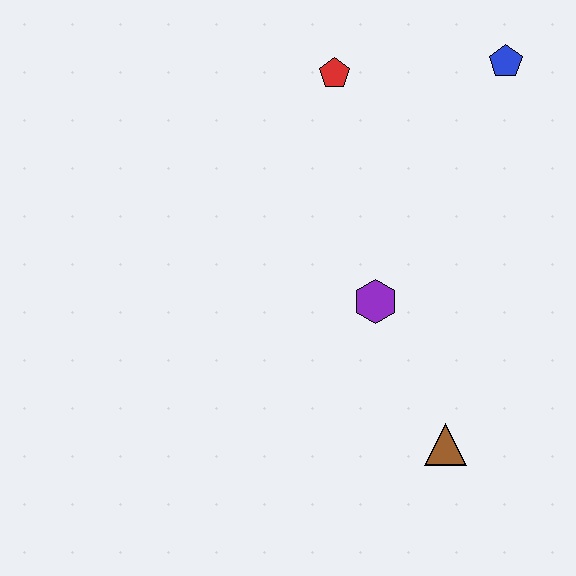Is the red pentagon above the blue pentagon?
No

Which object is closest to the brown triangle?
The purple hexagon is closest to the brown triangle.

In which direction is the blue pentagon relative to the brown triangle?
The blue pentagon is above the brown triangle.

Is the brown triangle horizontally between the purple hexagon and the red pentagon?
No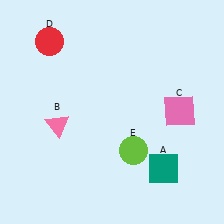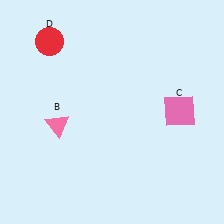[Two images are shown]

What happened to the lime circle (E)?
The lime circle (E) was removed in Image 2. It was in the bottom-right area of Image 1.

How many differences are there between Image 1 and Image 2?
There are 2 differences between the two images.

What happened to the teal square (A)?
The teal square (A) was removed in Image 2. It was in the bottom-right area of Image 1.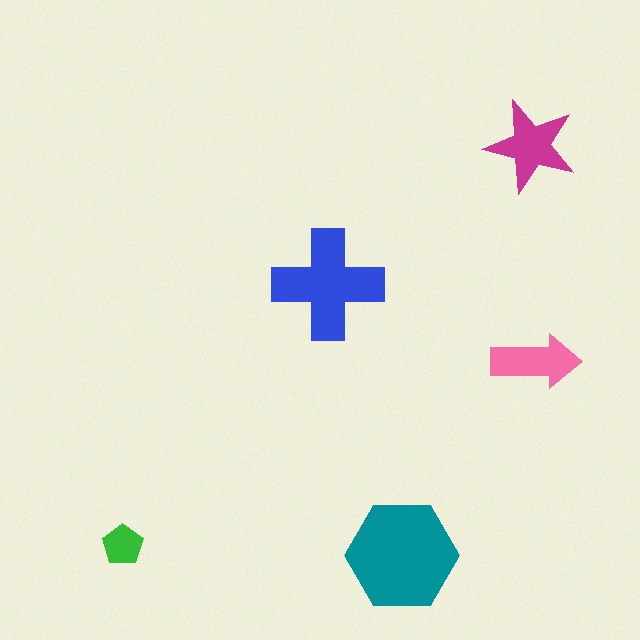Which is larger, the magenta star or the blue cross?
The blue cross.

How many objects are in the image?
There are 5 objects in the image.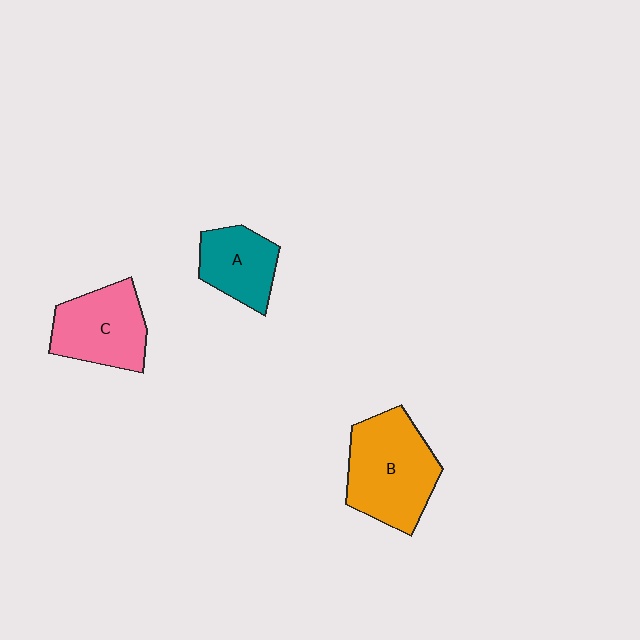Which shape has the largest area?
Shape B (orange).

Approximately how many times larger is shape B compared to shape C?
Approximately 1.3 times.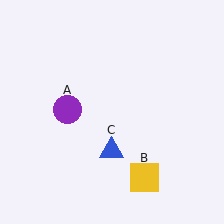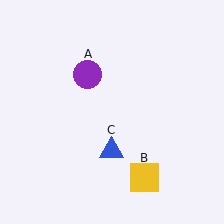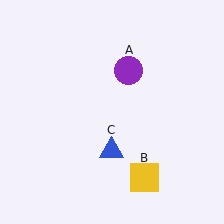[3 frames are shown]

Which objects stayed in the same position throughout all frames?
Yellow square (object B) and blue triangle (object C) remained stationary.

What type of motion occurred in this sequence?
The purple circle (object A) rotated clockwise around the center of the scene.